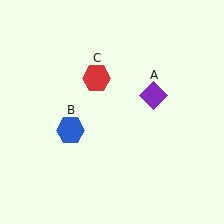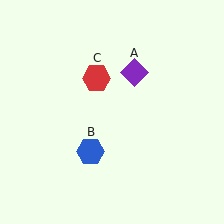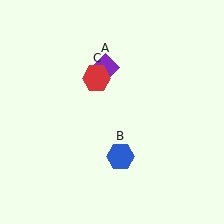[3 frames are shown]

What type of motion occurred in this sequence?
The purple diamond (object A), blue hexagon (object B) rotated counterclockwise around the center of the scene.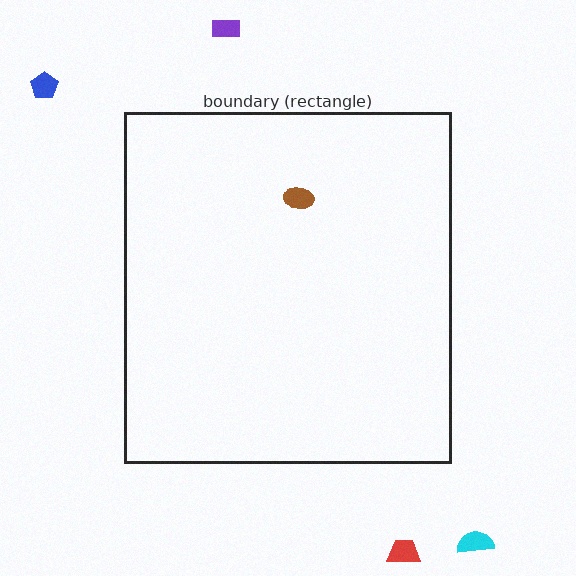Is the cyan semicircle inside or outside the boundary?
Outside.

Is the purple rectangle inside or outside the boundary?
Outside.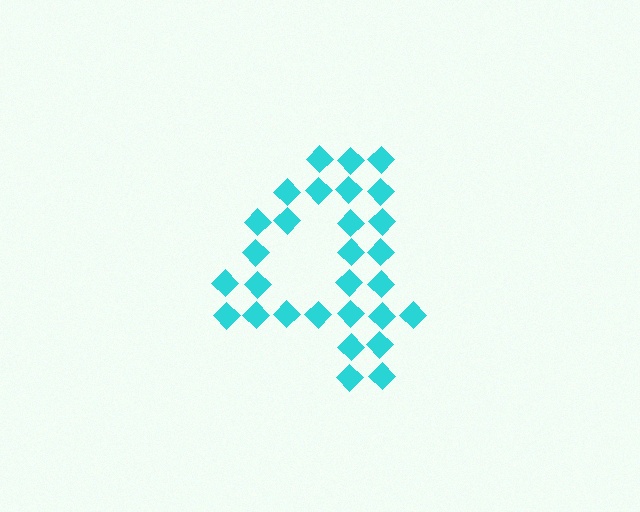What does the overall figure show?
The overall figure shows the digit 4.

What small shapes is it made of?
It is made of small diamonds.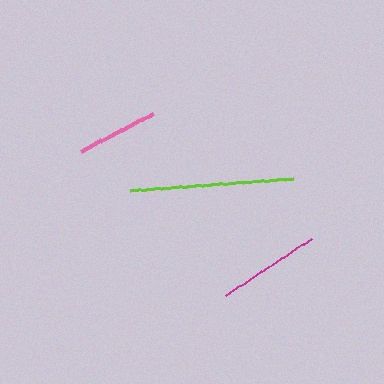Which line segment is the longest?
The lime line is the longest at approximately 163 pixels.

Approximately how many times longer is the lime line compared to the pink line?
The lime line is approximately 2.0 times the length of the pink line.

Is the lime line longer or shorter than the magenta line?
The lime line is longer than the magenta line.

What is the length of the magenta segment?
The magenta segment is approximately 103 pixels long.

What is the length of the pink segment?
The pink segment is approximately 81 pixels long.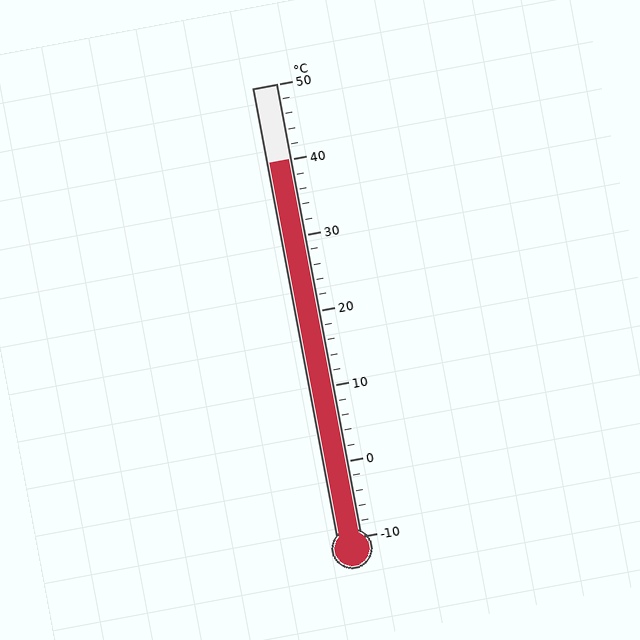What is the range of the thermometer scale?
The thermometer scale ranges from -10°C to 50°C.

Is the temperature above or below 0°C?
The temperature is above 0°C.